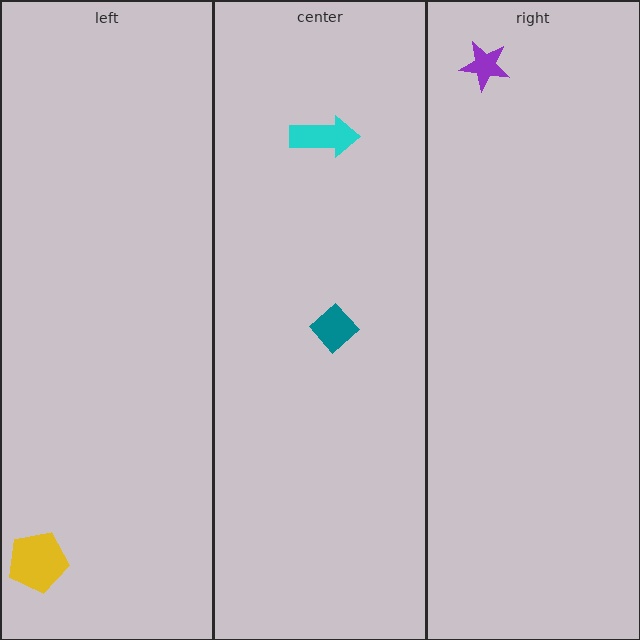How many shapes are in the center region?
2.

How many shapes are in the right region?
1.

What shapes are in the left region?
The yellow pentagon.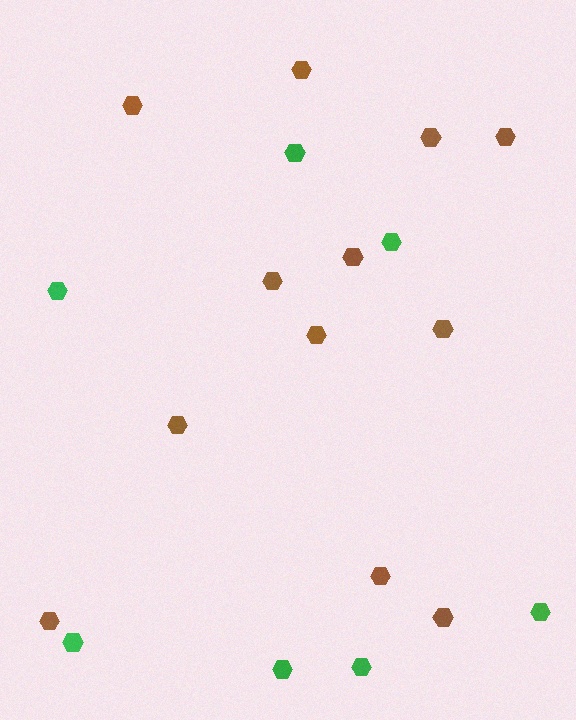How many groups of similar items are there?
There are 2 groups: one group of brown hexagons (12) and one group of green hexagons (7).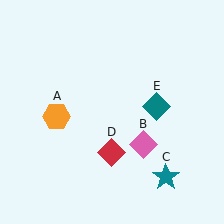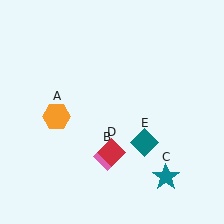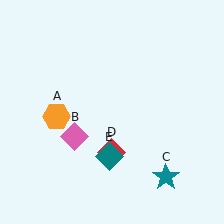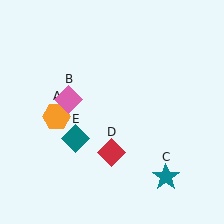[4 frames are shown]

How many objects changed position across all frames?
2 objects changed position: pink diamond (object B), teal diamond (object E).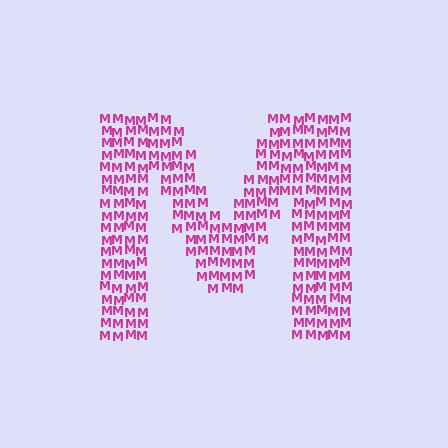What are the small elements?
The small elements are letter M's.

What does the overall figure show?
The overall figure shows the letter M.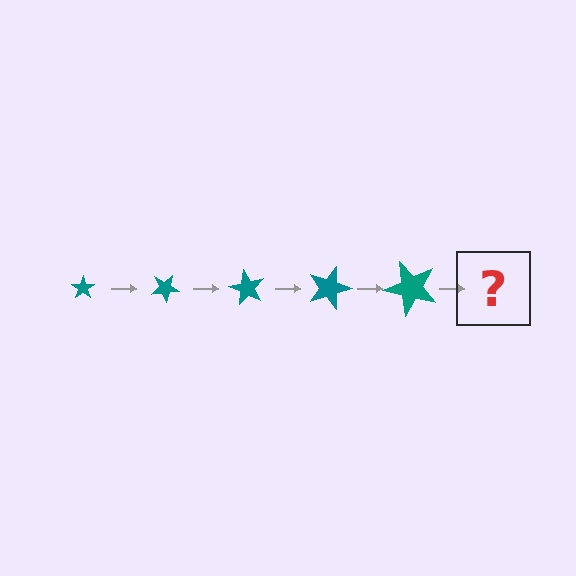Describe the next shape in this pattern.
It should be a star, larger than the previous one and rotated 150 degrees from the start.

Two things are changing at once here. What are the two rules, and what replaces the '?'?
The two rules are that the star grows larger each step and it rotates 30 degrees each step. The '?' should be a star, larger than the previous one and rotated 150 degrees from the start.